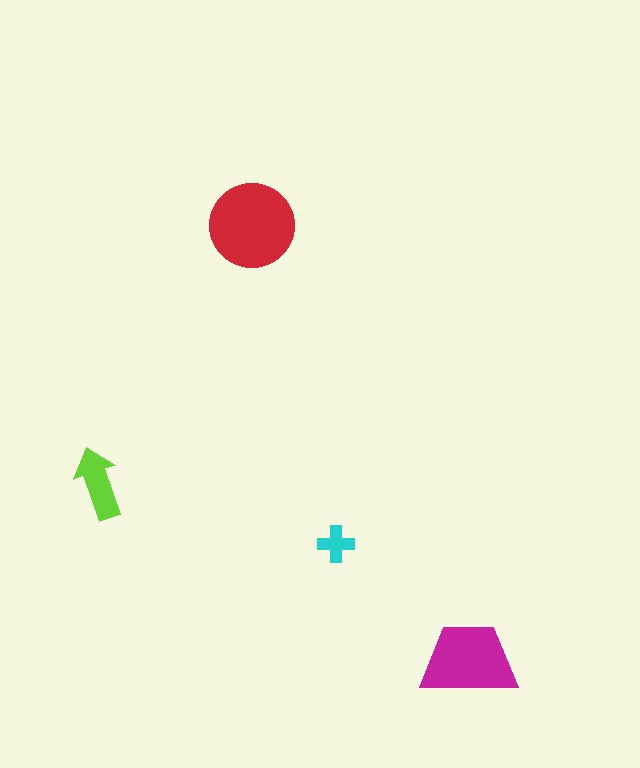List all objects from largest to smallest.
The red circle, the magenta trapezoid, the lime arrow, the cyan cross.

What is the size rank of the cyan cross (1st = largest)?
4th.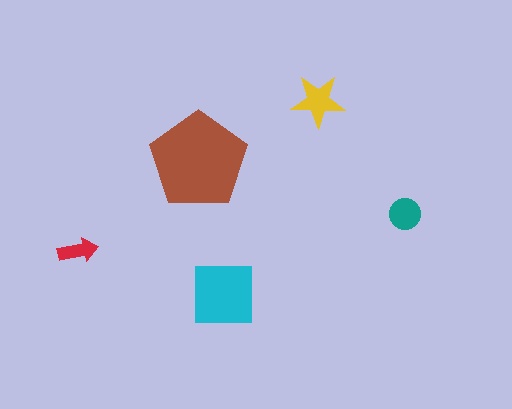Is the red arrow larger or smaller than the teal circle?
Smaller.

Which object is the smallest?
The red arrow.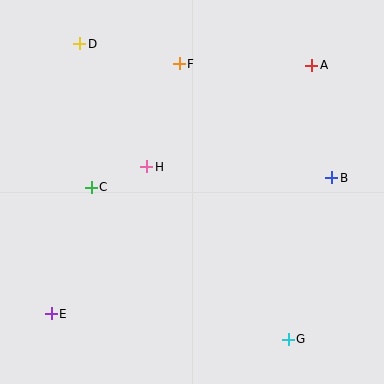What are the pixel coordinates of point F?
Point F is at (179, 64).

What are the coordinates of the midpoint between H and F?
The midpoint between H and F is at (163, 115).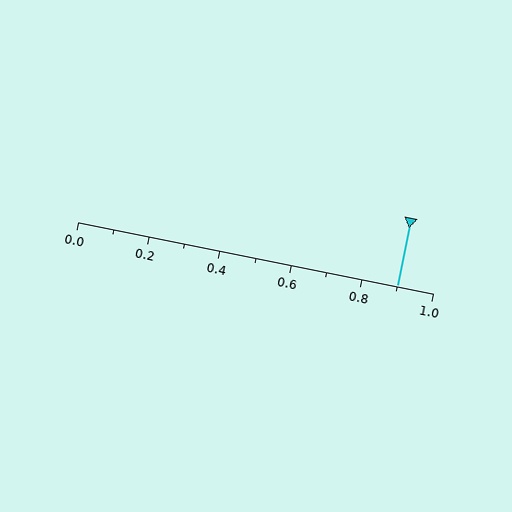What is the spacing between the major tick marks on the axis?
The major ticks are spaced 0.2 apart.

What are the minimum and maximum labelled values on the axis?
The axis runs from 0.0 to 1.0.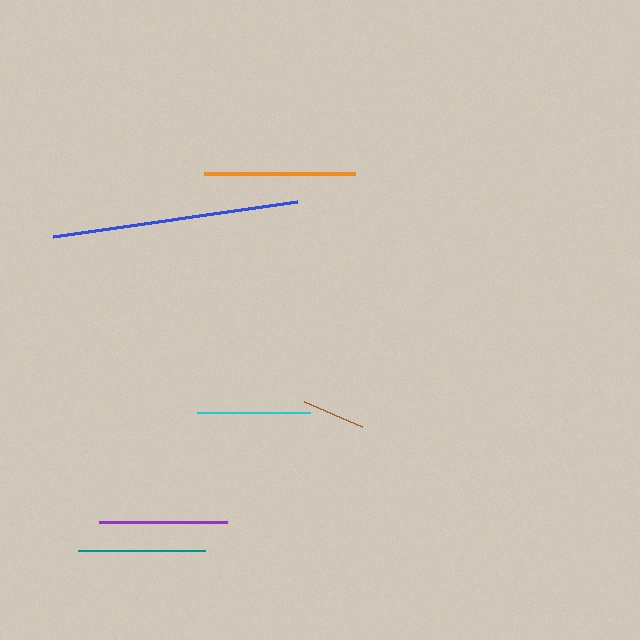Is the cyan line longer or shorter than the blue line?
The blue line is longer than the cyan line.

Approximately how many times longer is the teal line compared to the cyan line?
The teal line is approximately 1.1 times the length of the cyan line.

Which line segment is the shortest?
The brown line is the shortest at approximately 64 pixels.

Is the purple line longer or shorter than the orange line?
The orange line is longer than the purple line.